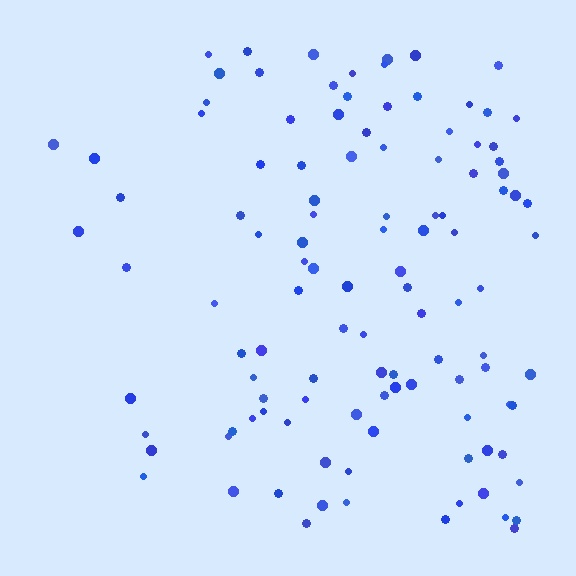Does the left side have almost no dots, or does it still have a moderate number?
Still a moderate number, just noticeably fewer than the right.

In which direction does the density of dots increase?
From left to right, with the right side densest.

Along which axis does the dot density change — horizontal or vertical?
Horizontal.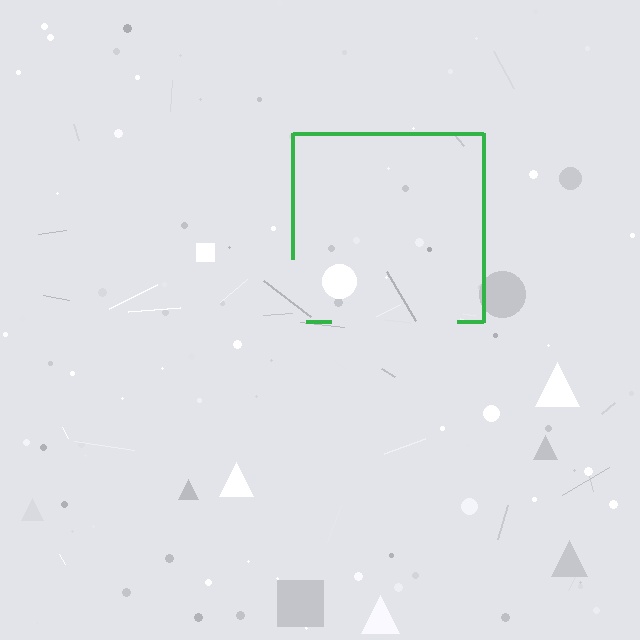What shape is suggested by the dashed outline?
The dashed outline suggests a square.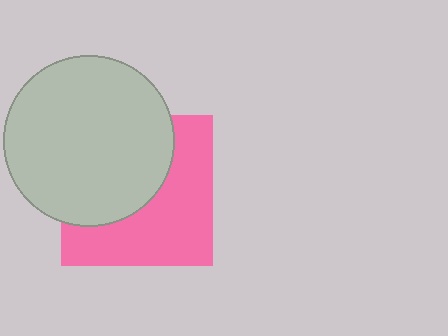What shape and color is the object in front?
The object in front is a light gray circle.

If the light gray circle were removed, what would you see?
You would see the complete pink square.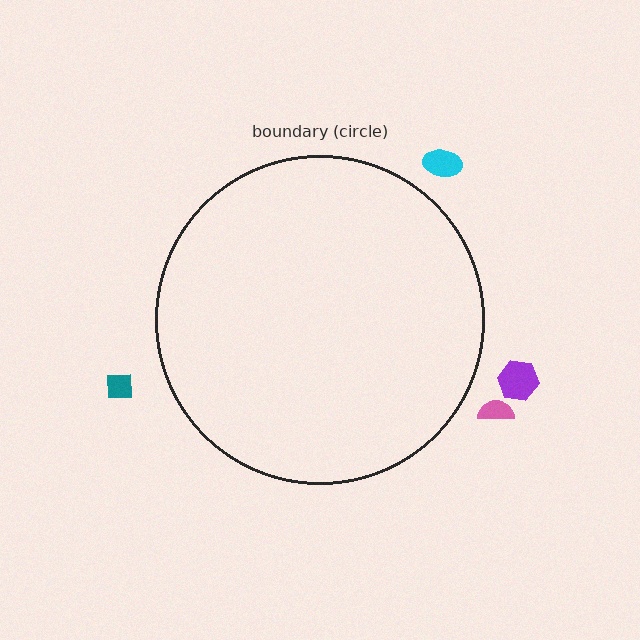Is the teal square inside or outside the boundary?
Outside.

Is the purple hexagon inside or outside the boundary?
Outside.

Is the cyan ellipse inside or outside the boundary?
Outside.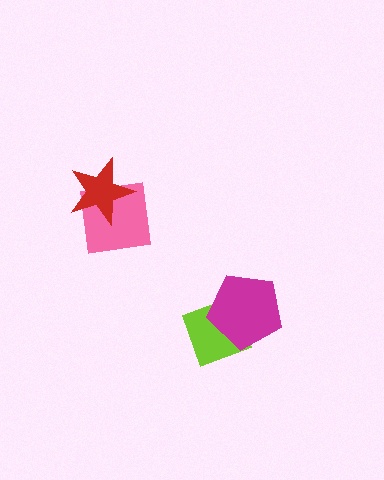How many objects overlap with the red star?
1 object overlaps with the red star.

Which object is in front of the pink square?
The red star is in front of the pink square.